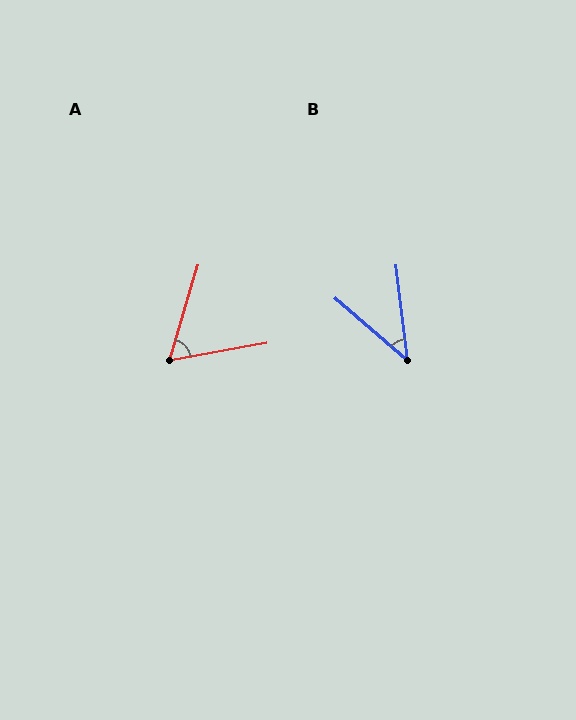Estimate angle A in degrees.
Approximately 63 degrees.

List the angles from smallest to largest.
B (42°), A (63°).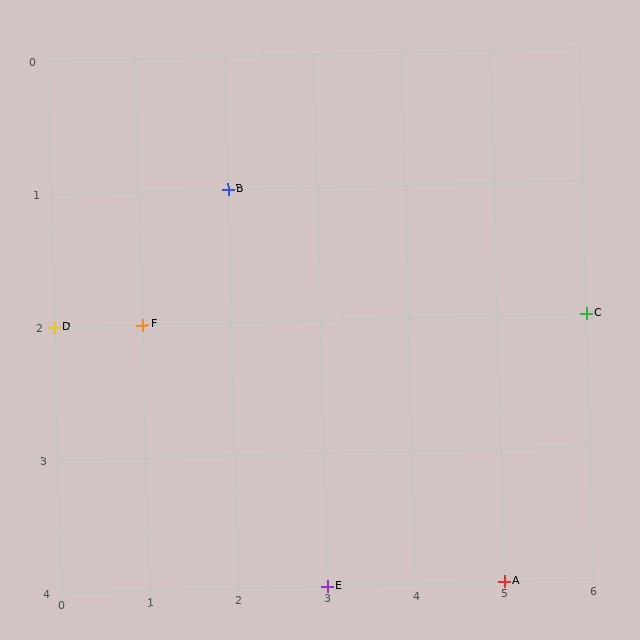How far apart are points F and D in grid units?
Points F and D are 1 column apart.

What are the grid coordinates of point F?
Point F is at grid coordinates (1, 2).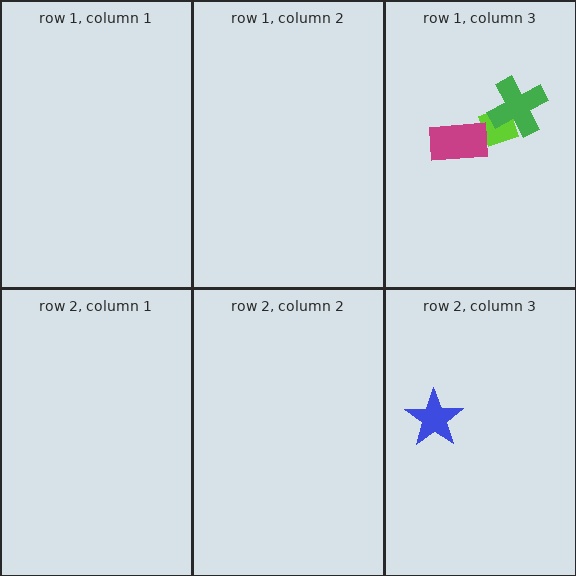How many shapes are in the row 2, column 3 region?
1.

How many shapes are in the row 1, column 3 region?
3.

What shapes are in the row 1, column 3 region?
The lime diamond, the magenta rectangle, the green cross.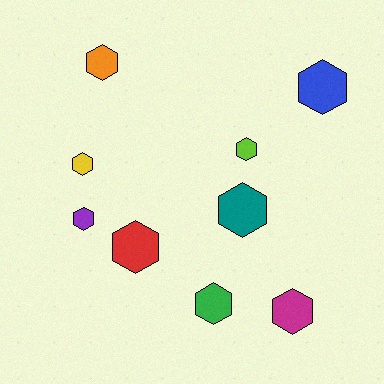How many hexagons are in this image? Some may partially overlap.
There are 9 hexagons.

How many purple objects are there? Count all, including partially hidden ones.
There is 1 purple object.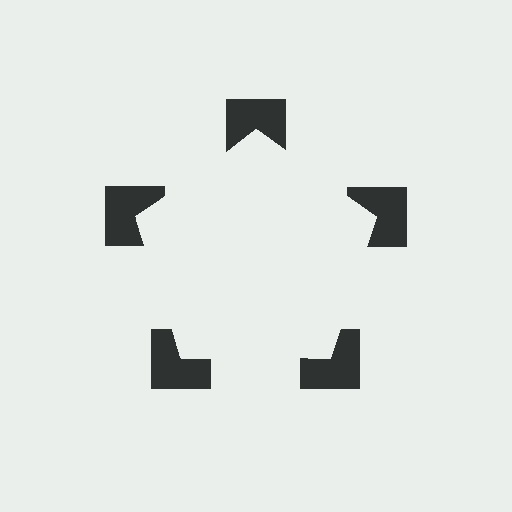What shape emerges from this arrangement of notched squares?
An illusory pentagon — its edges are inferred from the aligned wedge cuts in the notched squares, not physically drawn.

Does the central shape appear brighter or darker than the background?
It typically appears slightly brighter than the background, even though no actual brightness change is drawn.